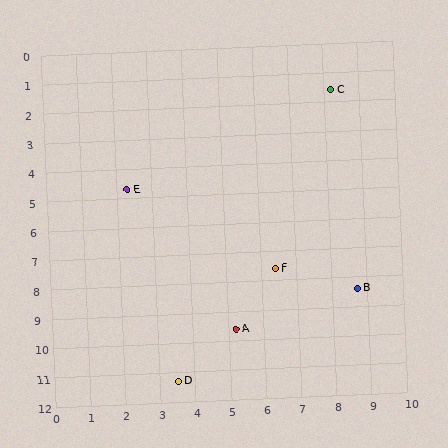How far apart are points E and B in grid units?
Points E and B are about 7.4 grid units apart.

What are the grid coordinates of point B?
Point B is at approximately (8.7, 8.4).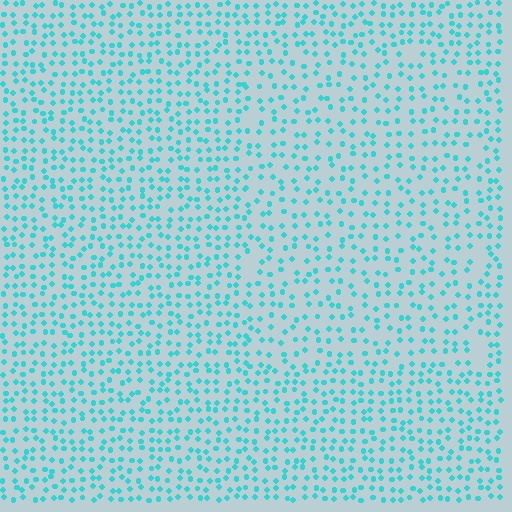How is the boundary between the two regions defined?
The boundary is defined by a change in element density (approximately 1.4x ratio). All elements are the same color, size, and shape.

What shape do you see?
I see a rectangle.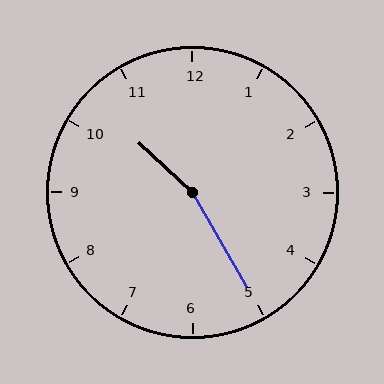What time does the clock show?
10:25.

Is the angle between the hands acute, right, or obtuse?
It is obtuse.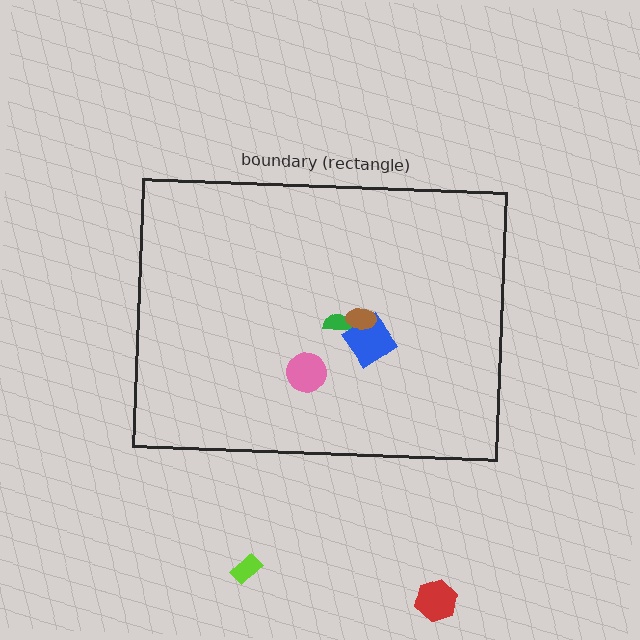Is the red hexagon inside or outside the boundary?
Outside.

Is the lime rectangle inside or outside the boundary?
Outside.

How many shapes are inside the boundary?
4 inside, 2 outside.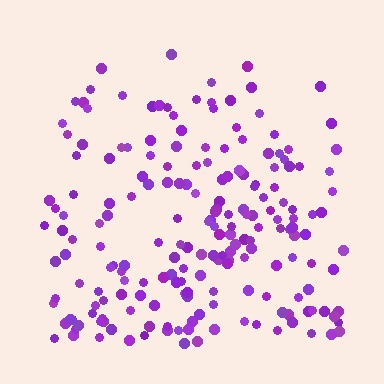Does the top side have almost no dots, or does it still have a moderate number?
Still a moderate number, just noticeably fewer than the bottom.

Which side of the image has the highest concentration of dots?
The bottom.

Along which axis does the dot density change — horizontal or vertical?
Vertical.